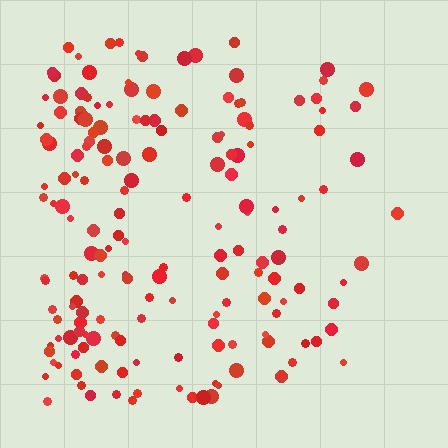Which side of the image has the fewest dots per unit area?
The right.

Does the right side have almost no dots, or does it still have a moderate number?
Still a moderate number, just noticeably fewer than the left.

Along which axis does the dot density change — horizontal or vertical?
Horizontal.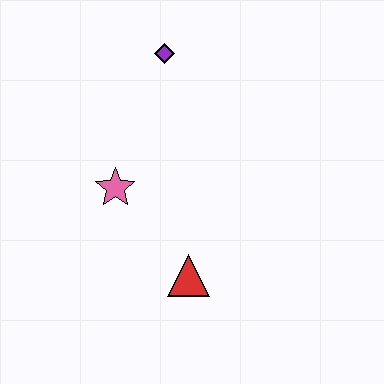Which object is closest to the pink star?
The red triangle is closest to the pink star.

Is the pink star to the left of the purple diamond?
Yes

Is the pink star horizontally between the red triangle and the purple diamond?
No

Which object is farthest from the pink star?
The purple diamond is farthest from the pink star.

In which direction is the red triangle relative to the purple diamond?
The red triangle is below the purple diamond.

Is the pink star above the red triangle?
Yes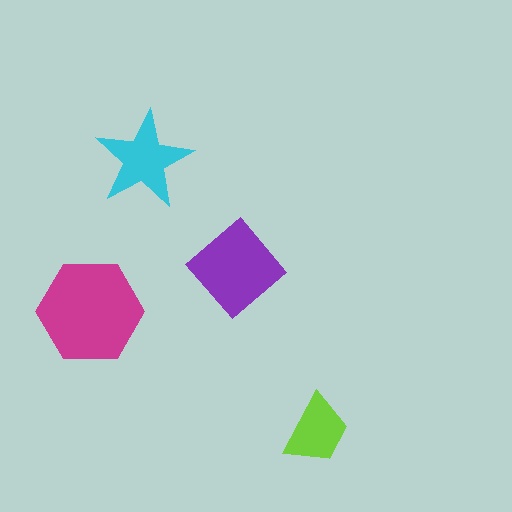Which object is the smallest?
The lime trapezoid.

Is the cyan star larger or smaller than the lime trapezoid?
Larger.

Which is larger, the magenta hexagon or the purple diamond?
The magenta hexagon.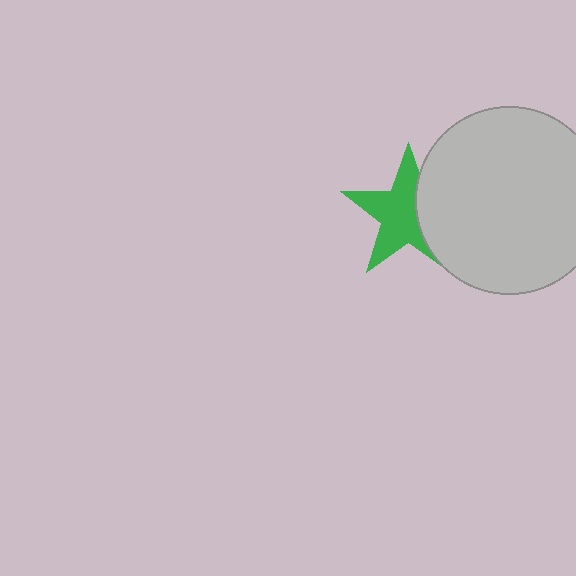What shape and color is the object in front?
The object in front is a light gray circle.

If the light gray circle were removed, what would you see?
You would see the complete green star.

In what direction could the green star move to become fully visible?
The green star could move left. That would shift it out from behind the light gray circle entirely.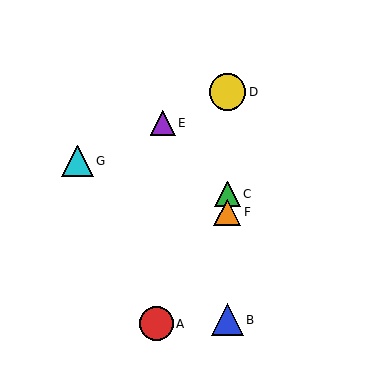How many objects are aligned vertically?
4 objects (B, C, D, F) are aligned vertically.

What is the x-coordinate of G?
Object G is at x≈77.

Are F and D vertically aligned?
Yes, both are at x≈227.